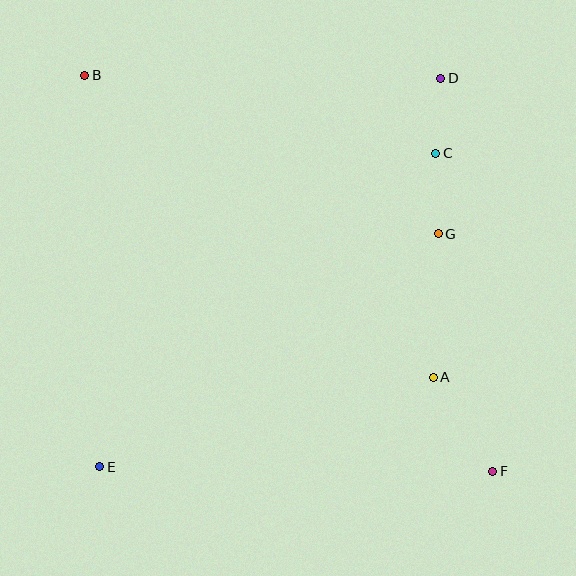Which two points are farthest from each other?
Points B and F are farthest from each other.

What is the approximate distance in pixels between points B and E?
The distance between B and E is approximately 392 pixels.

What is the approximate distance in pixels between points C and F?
The distance between C and F is approximately 323 pixels.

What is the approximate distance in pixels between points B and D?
The distance between B and D is approximately 356 pixels.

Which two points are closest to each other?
Points C and D are closest to each other.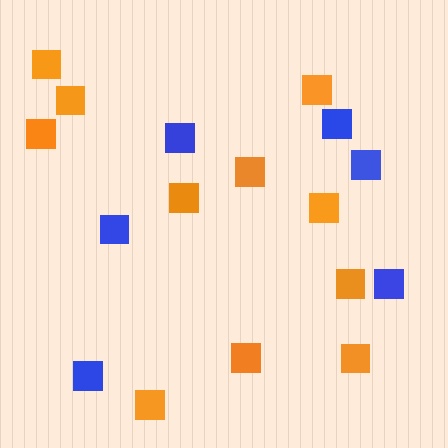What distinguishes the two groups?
There are 2 groups: one group of blue squares (6) and one group of orange squares (11).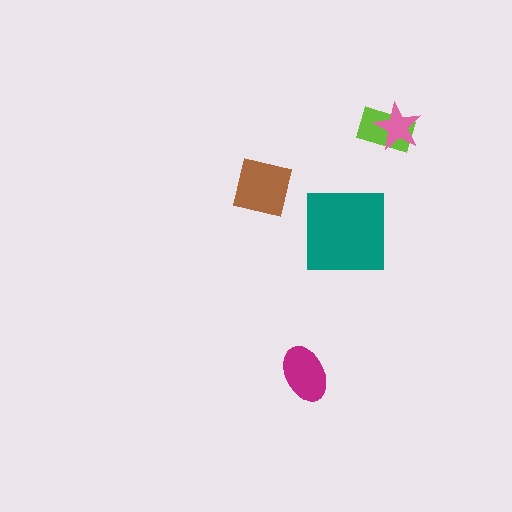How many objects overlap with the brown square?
0 objects overlap with the brown square.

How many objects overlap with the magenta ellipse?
0 objects overlap with the magenta ellipse.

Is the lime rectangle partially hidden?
Yes, it is partially covered by another shape.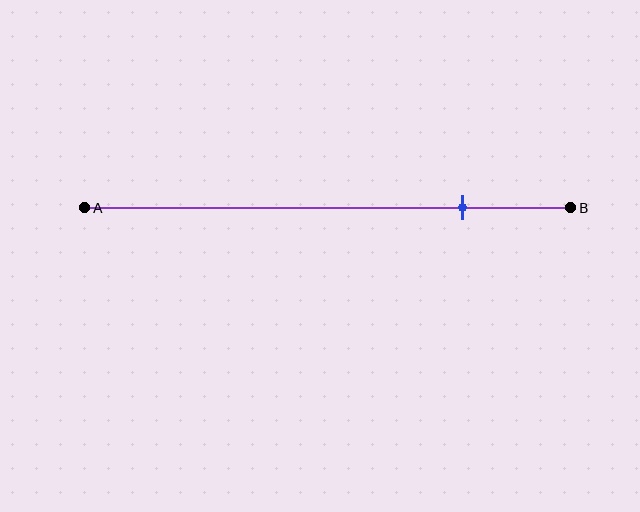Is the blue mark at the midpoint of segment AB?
No, the mark is at about 80% from A, not at the 50% midpoint.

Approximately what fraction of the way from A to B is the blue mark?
The blue mark is approximately 80% of the way from A to B.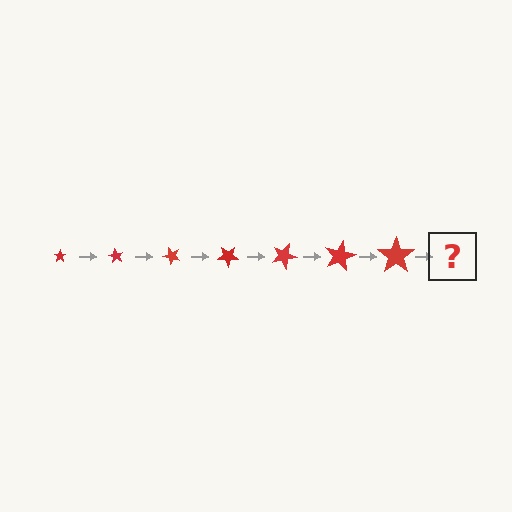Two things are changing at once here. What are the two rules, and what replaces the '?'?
The two rules are that the star grows larger each step and it rotates 60 degrees each step. The '?' should be a star, larger than the previous one and rotated 420 degrees from the start.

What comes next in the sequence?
The next element should be a star, larger than the previous one and rotated 420 degrees from the start.